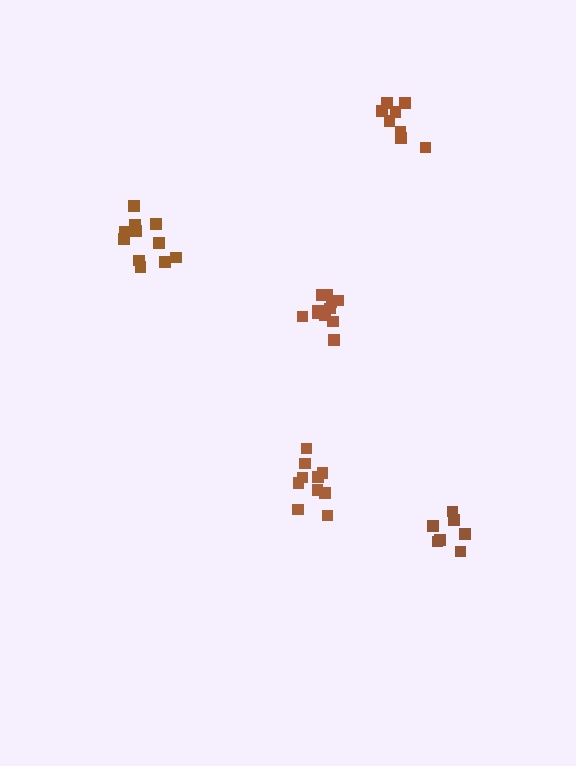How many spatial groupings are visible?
There are 5 spatial groupings.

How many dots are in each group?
Group 1: 11 dots, Group 2: 8 dots, Group 3: 10 dots, Group 4: 7 dots, Group 5: 13 dots (49 total).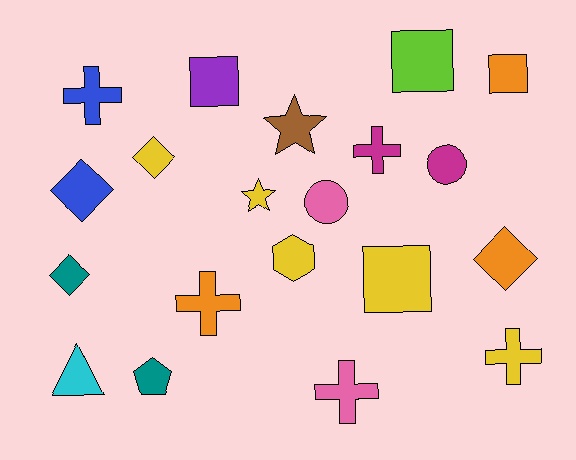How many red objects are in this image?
There are no red objects.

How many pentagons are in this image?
There is 1 pentagon.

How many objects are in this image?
There are 20 objects.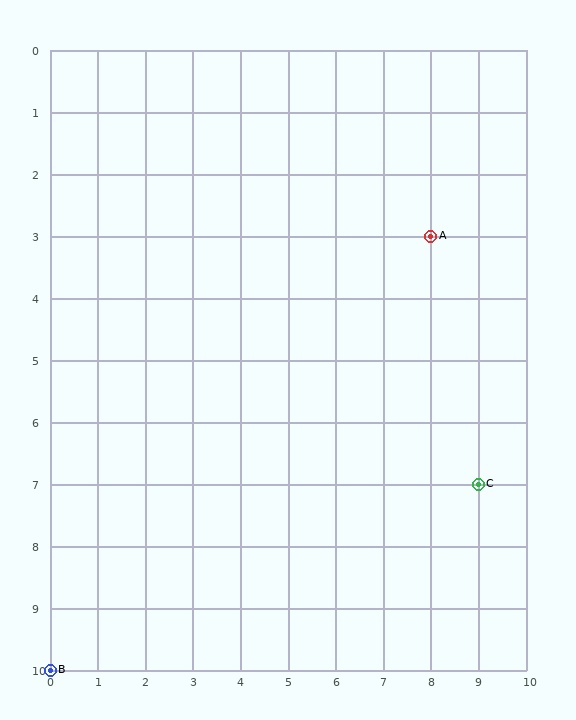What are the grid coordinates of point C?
Point C is at grid coordinates (9, 7).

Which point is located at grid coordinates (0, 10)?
Point B is at (0, 10).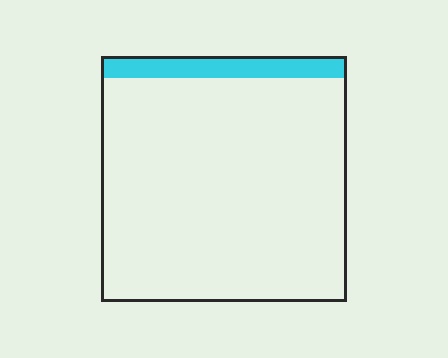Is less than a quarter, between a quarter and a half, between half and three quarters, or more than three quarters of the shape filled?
Less than a quarter.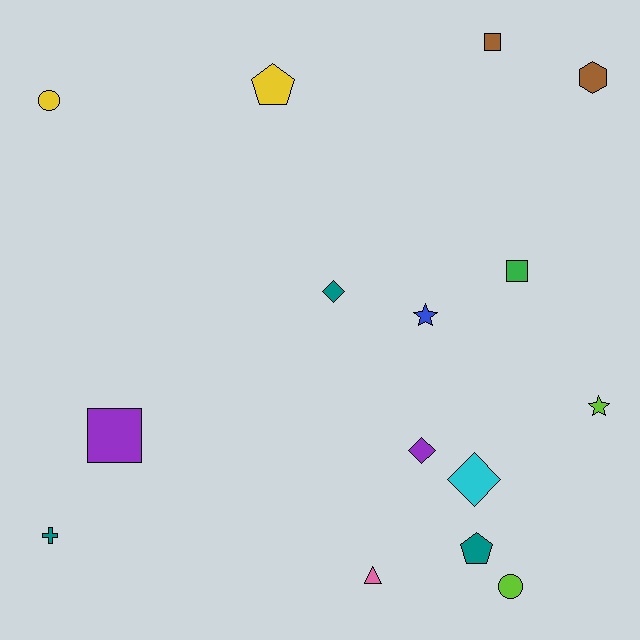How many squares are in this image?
There are 3 squares.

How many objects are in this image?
There are 15 objects.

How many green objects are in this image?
There is 1 green object.